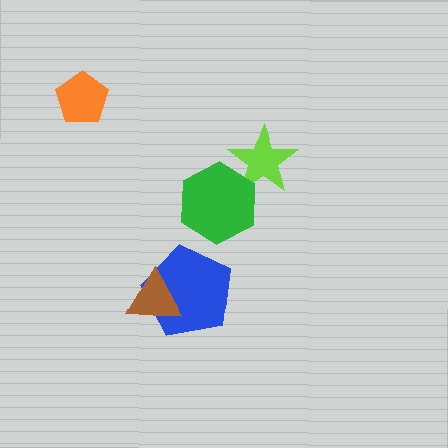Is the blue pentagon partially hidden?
Yes, it is partially covered by another shape.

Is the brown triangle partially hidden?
No, no other shape covers it.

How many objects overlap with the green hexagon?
1 object overlaps with the green hexagon.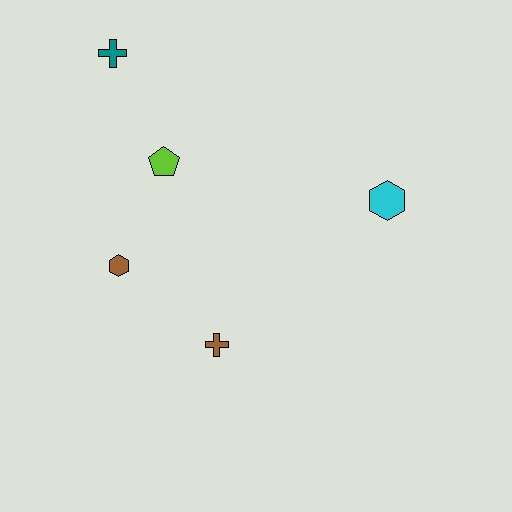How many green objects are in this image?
There are no green objects.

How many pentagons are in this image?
There is 1 pentagon.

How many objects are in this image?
There are 5 objects.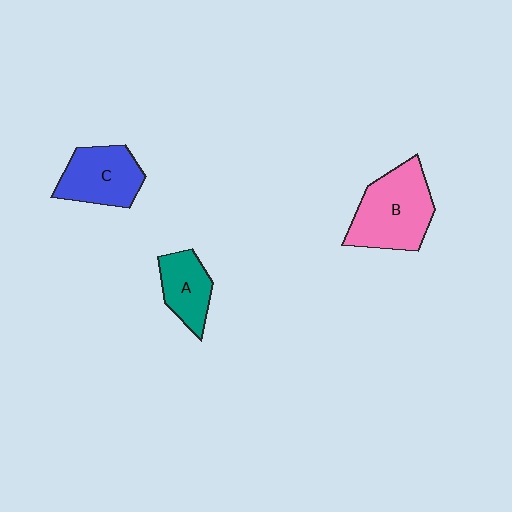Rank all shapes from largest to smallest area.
From largest to smallest: B (pink), C (blue), A (teal).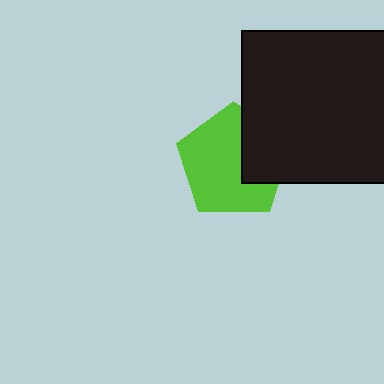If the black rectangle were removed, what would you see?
You would see the complete lime pentagon.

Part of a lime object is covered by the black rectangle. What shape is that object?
It is a pentagon.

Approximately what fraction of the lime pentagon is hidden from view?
Roughly 30% of the lime pentagon is hidden behind the black rectangle.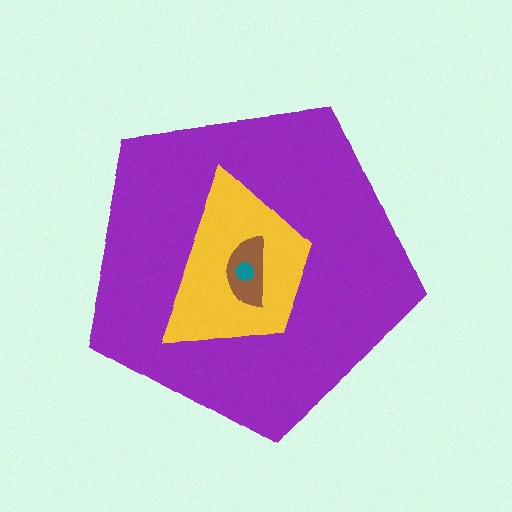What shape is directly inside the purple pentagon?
The yellow trapezoid.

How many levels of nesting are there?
4.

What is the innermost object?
The teal circle.